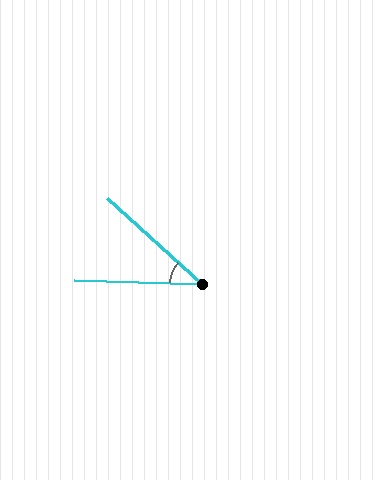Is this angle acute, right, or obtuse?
It is acute.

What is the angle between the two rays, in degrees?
Approximately 40 degrees.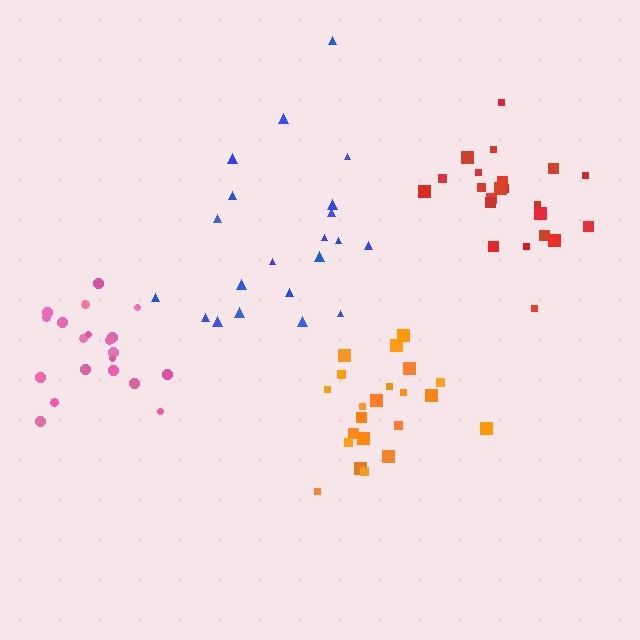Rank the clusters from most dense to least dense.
pink, red, orange, blue.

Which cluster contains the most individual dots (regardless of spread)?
Red (23).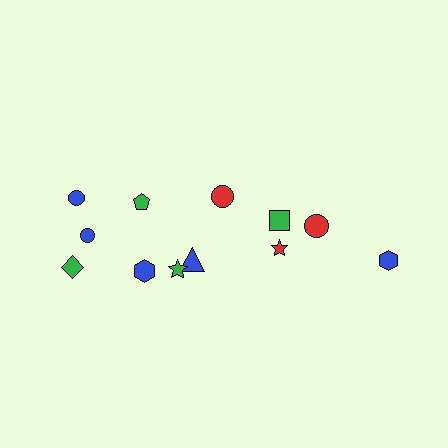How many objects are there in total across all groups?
There are 12 objects.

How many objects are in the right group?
There are 5 objects.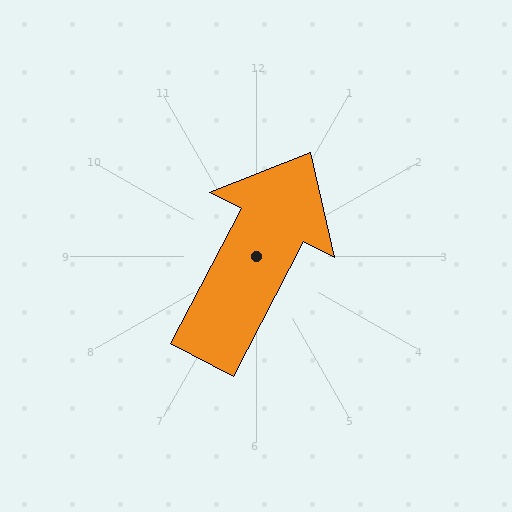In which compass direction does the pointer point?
Northeast.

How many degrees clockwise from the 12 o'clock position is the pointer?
Approximately 27 degrees.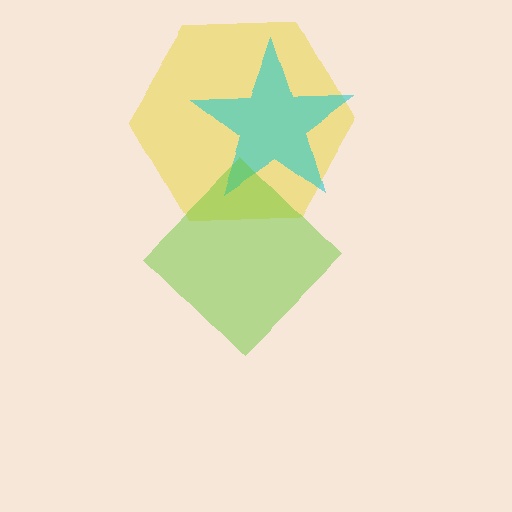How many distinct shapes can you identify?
There are 3 distinct shapes: a yellow hexagon, a cyan star, a lime diamond.